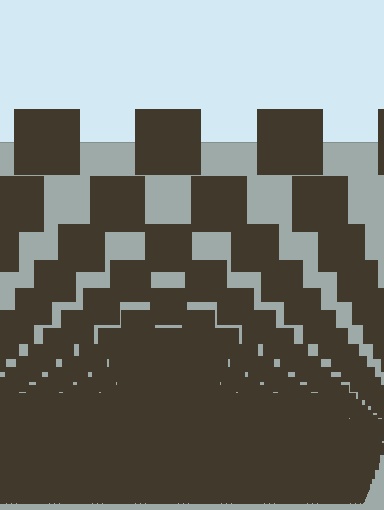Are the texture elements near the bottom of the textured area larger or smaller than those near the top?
Smaller. The gradient is inverted — elements near the bottom are smaller and denser.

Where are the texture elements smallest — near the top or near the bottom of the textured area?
Near the bottom.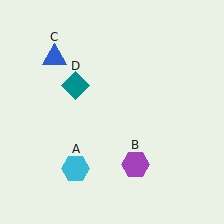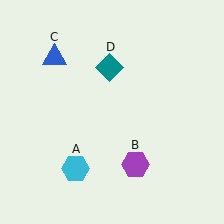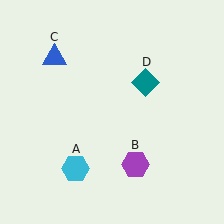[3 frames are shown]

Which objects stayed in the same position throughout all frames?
Cyan hexagon (object A) and purple hexagon (object B) and blue triangle (object C) remained stationary.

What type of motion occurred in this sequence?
The teal diamond (object D) rotated clockwise around the center of the scene.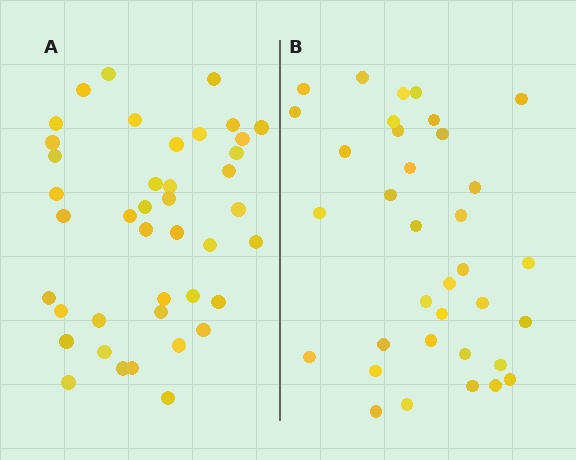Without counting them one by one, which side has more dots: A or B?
Region A (the left region) has more dots.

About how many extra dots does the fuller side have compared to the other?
Region A has about 6 more dots than region B.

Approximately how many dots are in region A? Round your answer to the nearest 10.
About 40 dots. (The exact count is 41, which rounds to 40.)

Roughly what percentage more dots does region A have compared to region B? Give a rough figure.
About 15% more.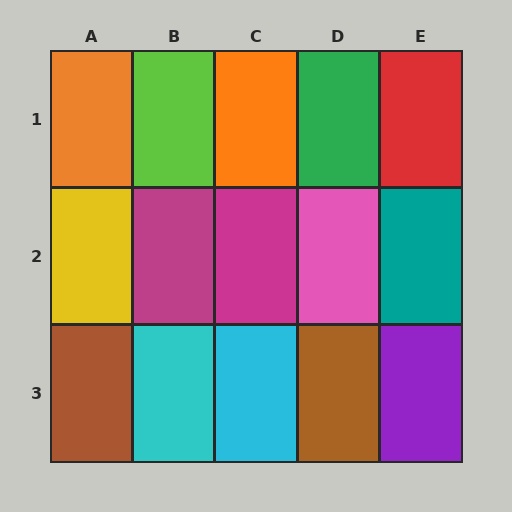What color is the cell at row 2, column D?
Pink.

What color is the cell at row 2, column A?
Yellow.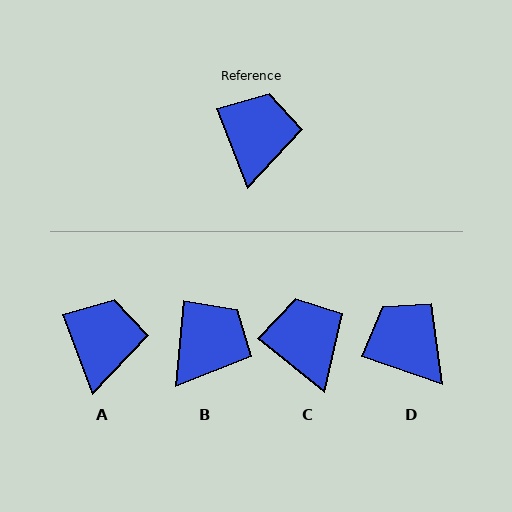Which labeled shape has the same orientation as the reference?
A.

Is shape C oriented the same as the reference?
No, it is off by about 30 degrees.